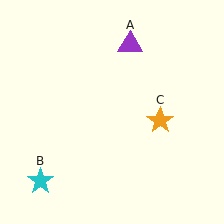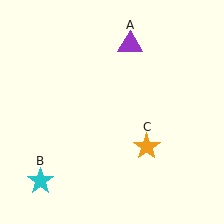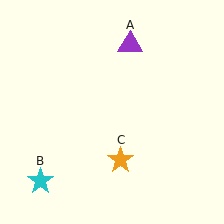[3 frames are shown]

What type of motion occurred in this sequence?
The orange star (object C) rotated clockwise around the center of the scene.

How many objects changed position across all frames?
1 object changed position: orange star (object C).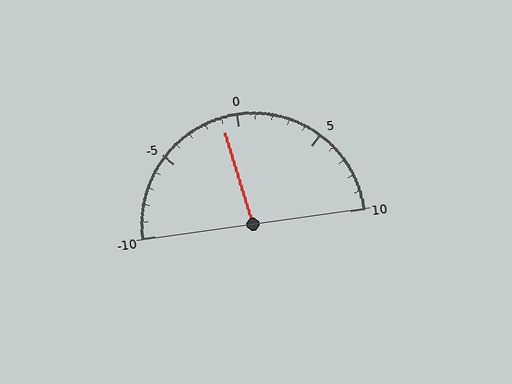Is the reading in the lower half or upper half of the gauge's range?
The reading is in the lower half of the range (-10 to 10).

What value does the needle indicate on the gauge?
The needle indicates approximately -1.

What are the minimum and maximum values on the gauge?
The gauge ranges from -10 to 10.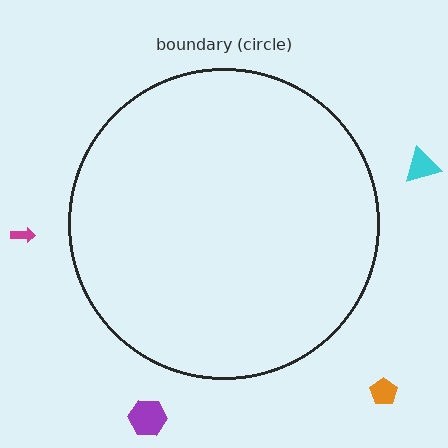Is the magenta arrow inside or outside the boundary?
Outside.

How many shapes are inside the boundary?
0 inside, 4 outside.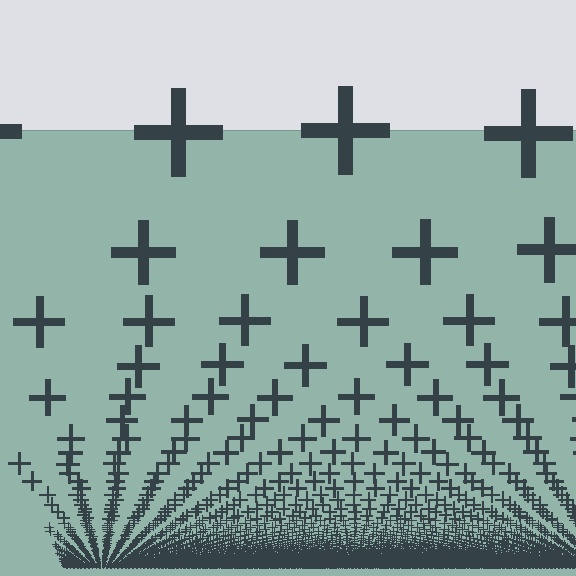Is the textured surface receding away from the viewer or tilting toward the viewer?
The surface appears to tilt toward the viewer. Texture elements get larger and sparser toward the top.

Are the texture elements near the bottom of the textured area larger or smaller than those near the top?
Smaller. The gradient is inverted — elements near the bottom are smaller and denser.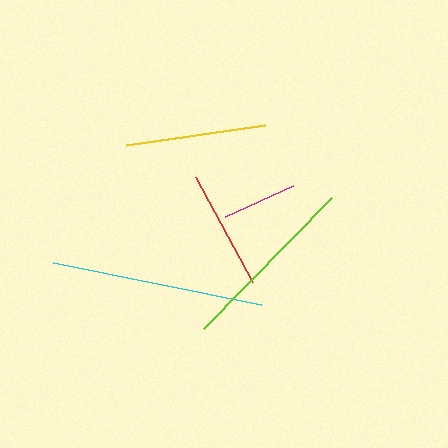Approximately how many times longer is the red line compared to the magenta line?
The red line is approximately 1.6 times the length of the magenta line.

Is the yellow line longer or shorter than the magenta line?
The yellow line is longer than the magenta line.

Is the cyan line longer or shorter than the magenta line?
The cyan line is longer than the magenta line.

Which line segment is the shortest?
The magenta line is the shortest at approximately 75 pixels.